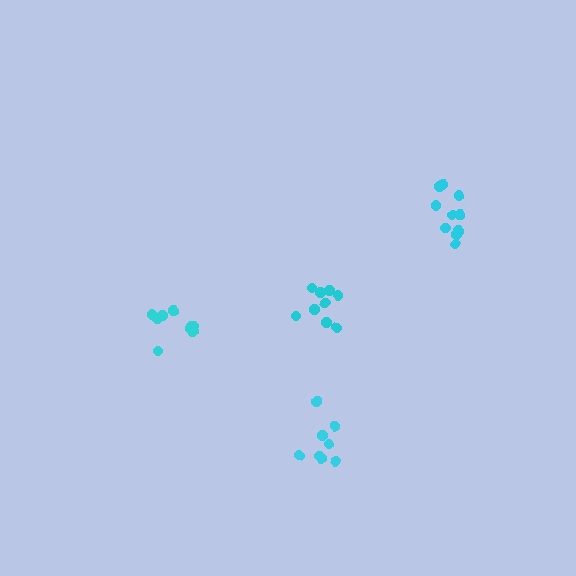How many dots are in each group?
Group 1: 8 dots, Group 2: 9 dots, Group 3: 10 dots, Group 4: 9 dots (36 total).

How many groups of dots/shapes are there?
There are 4 groups.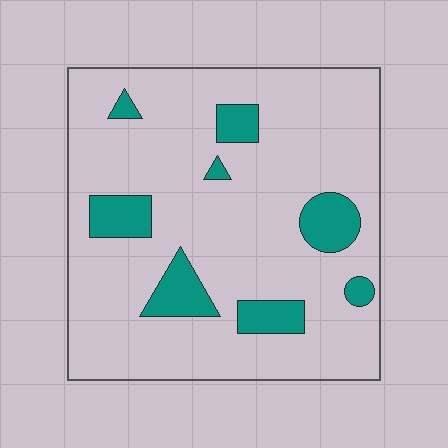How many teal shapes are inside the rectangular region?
8.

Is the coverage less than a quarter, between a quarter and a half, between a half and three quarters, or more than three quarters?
Less than a quarter.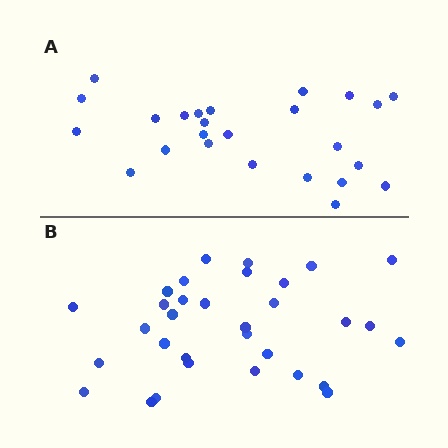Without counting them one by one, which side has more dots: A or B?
Region B (the bottom region) has more dots.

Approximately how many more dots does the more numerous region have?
Region B has roughly 8 or so more dots than region A.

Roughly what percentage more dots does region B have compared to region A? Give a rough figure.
About 30% more.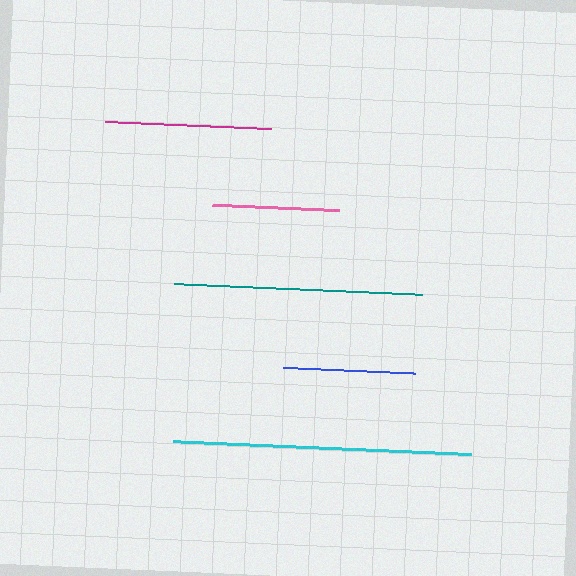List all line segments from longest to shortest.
From longest to shortest: cyan, teal, magenta, blue, pink.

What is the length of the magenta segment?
The magenta segment is approximately 167 pixels long.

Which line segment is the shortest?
The pink line is the shortest at approximately 127 pixels.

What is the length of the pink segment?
The pink segment is approximately 127 pixels long.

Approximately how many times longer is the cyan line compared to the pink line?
The cyan line is approximately 2.4 times the length of the pink line.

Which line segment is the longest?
The cyan line is the longest at approximately 299 pixels.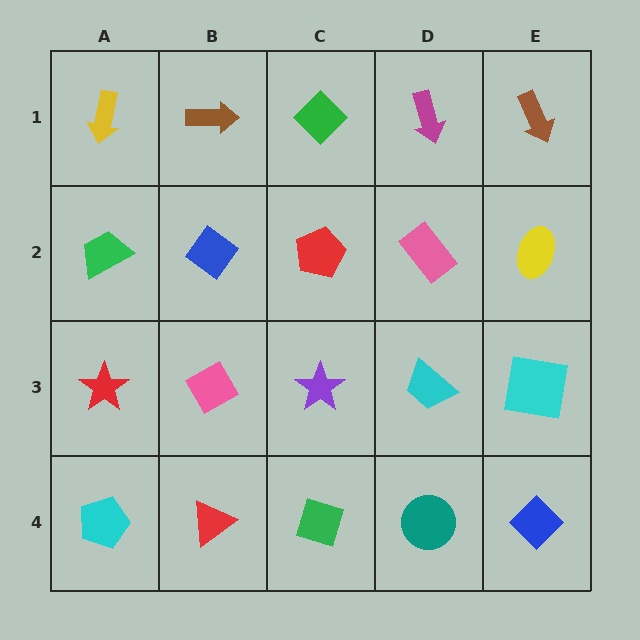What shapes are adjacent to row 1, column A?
A green trapezoid (row 2, column A), a brown arrow (row 1, column B).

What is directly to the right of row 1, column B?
A green diamond.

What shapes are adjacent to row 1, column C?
A red pentagon (row 2, column C), a brown arrow (row 1, column B), a magenta arrow (row 1, column D).